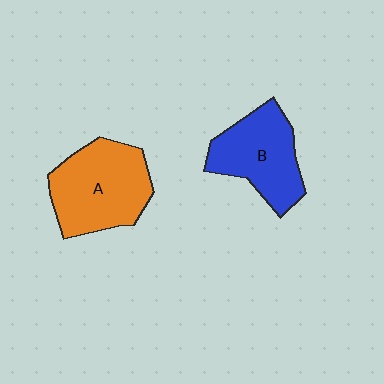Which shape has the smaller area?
Shape B (blue).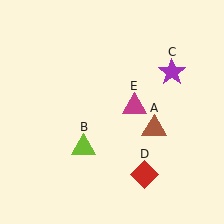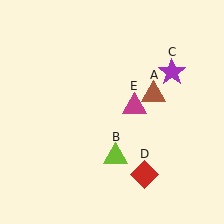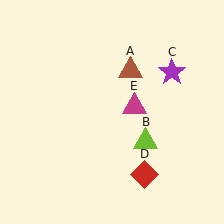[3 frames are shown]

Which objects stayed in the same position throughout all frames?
Purple star (object C) and red diamond (object D) and magenta triangle (object E) remained stationary.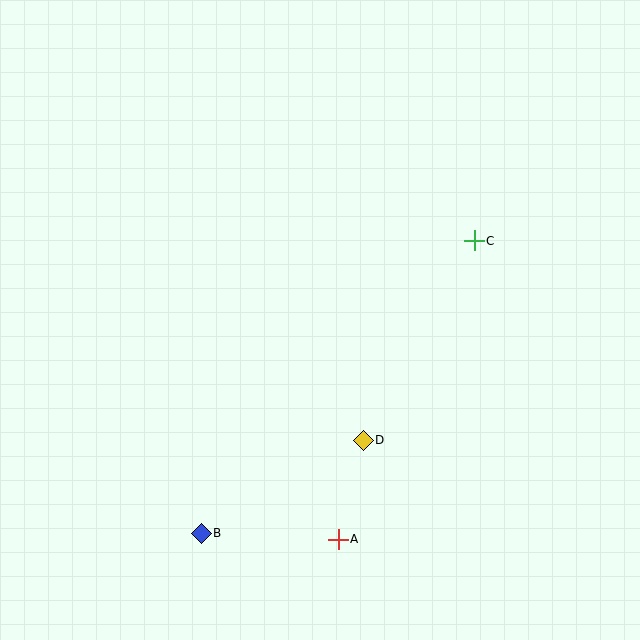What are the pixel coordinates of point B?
Point B is at (201, 533).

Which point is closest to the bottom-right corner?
Point A is closest to the bottom-right corner.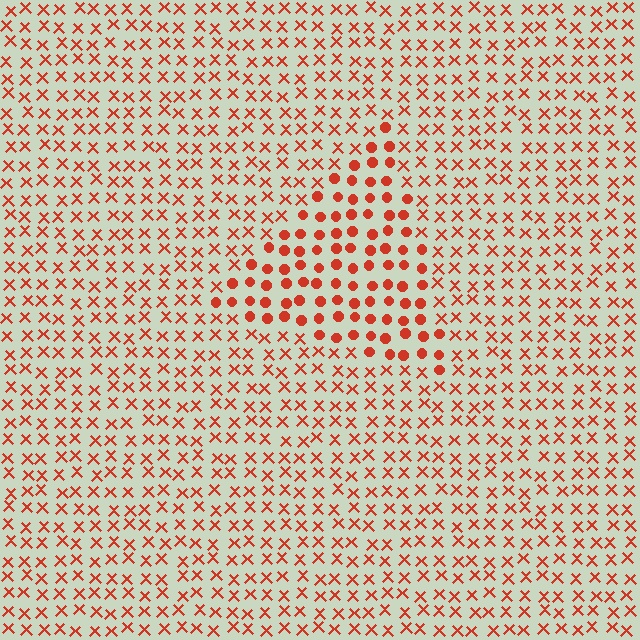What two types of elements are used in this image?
The image uses circles inside the triangle region and X marks outside it.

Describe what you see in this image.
The image is filled with small red elements arranged in a uniform grid. A triangle-shaped region contains circles, while the surrounding area contains X marks. The boundary is defined purely by the change in element shape.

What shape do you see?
I see a triangle.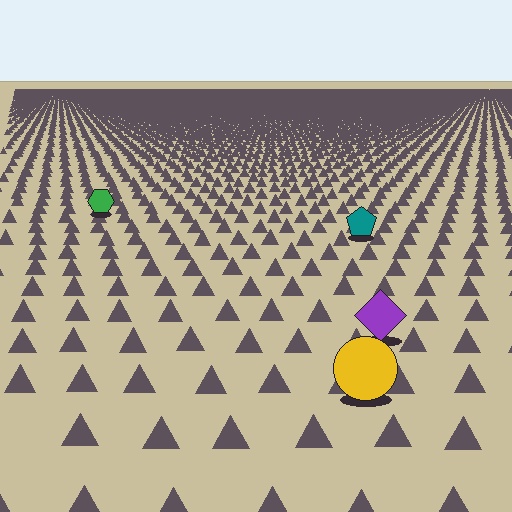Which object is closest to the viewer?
The yellow circle is closest. The texture marks near it are larger and more spread out.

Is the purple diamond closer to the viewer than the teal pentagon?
Yes. The purple diamond is closer — you can tell from the texture gradient: the ground texture is coarser near it.